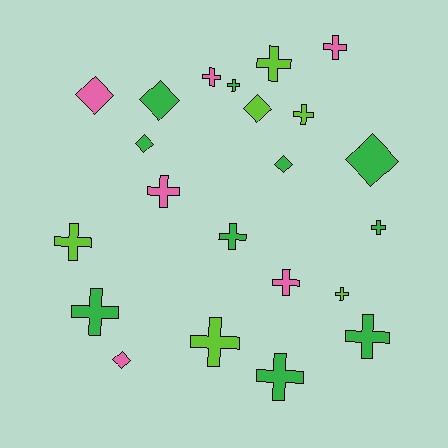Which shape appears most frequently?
Cross, with 15 objects.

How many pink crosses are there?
There are 4 pink crosses.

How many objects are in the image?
There are 22 objects.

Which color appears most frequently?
Green, with 10 objects.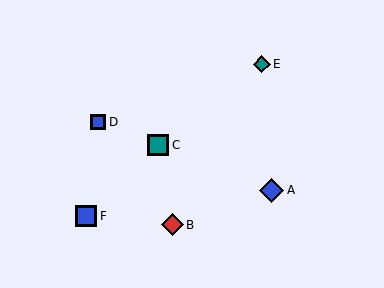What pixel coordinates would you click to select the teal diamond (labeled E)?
Click at (262, 64) to select the teal diamond E.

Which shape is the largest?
The blue diamond (labeled A) is the largest.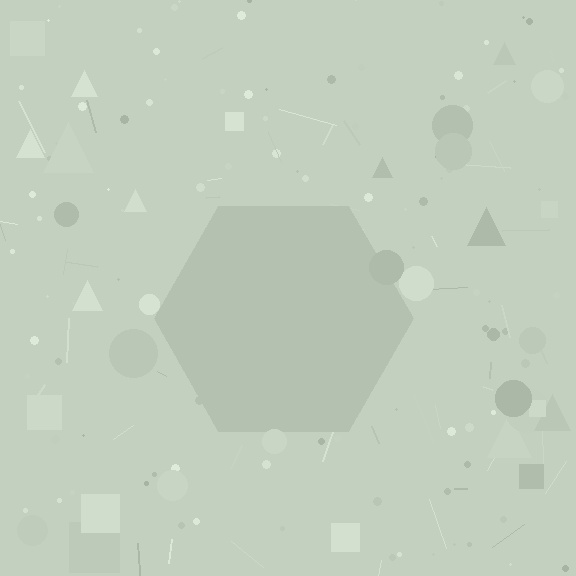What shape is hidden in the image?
A hexagon is hidden in the image.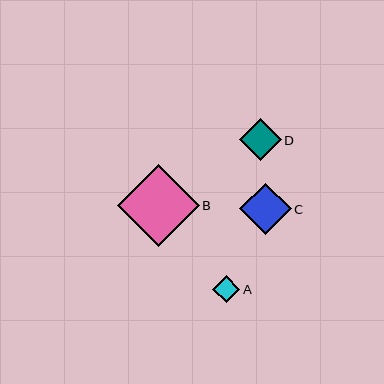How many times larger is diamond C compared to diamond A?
Diamond C is approximately 1.9 times the size of diamond A.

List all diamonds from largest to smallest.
From largest to smallest: B, C, D, A.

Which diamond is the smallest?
Diamond A is the smallest with a size of approximately 27 pixels.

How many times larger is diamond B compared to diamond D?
Diamond B is approximately 1.9 times the size of diamond D.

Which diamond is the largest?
Diamond B is the largest with a size of approximately 82 pixels.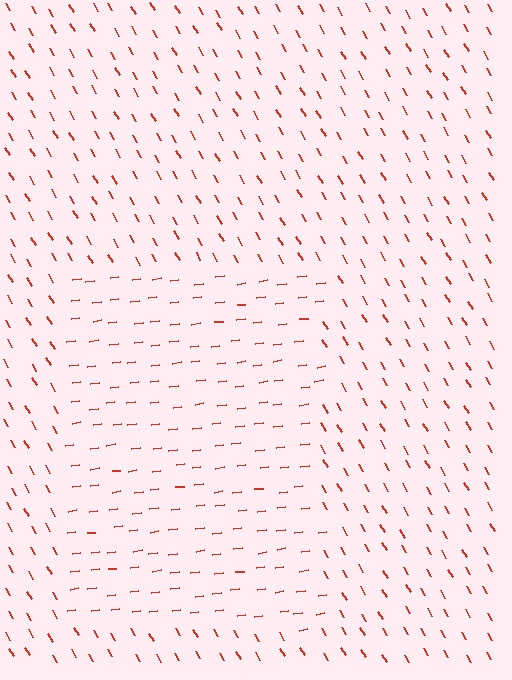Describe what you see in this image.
The image is filled with small red line segments. A rectangle region in the image has lines oriented differently from the surrounding lines, creating a visible texture boundary.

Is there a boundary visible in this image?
Yes, there is a texture boundary formed by a change in line orientation.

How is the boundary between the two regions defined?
The boundary is defined purely by a change in line orientation (approximately 67 degrees difference). All lines are the same color and thickness.